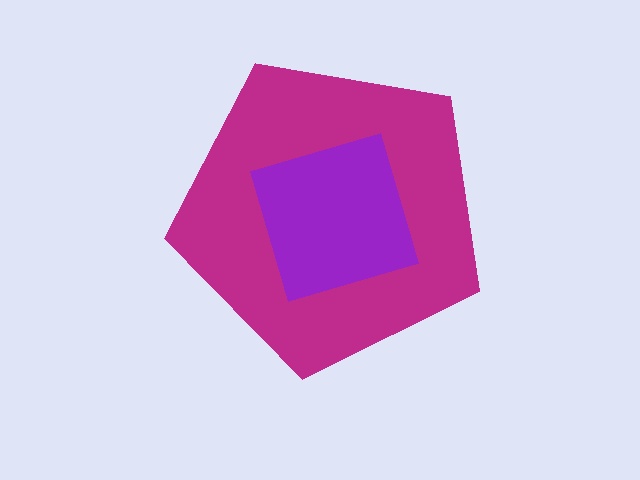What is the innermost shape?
The purple diamond.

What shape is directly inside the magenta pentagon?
The purple diamond.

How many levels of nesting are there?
2.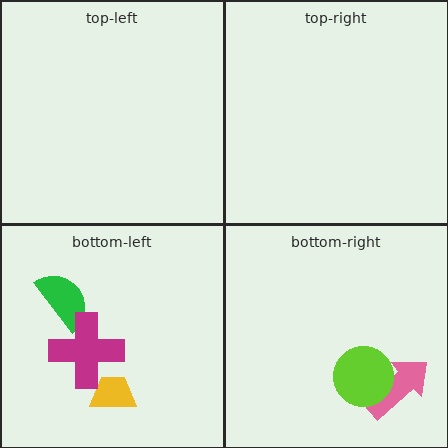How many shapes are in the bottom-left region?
3.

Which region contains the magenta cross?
The bottom-left region.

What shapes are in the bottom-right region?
The pink arrow, the lime circle.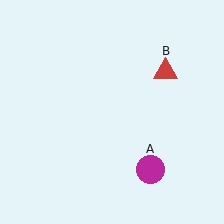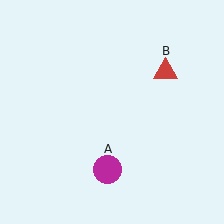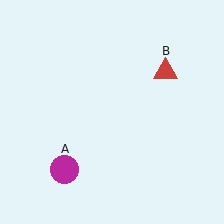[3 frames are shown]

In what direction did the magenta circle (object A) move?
The magenta circle (object A) moved left.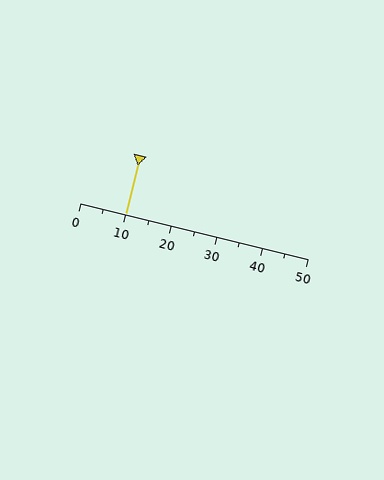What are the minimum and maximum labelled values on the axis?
The axis runs from 0 to 50.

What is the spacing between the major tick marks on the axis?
The major ticks are spaced 10 apart.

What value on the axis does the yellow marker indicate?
The marker indicates approximately 10.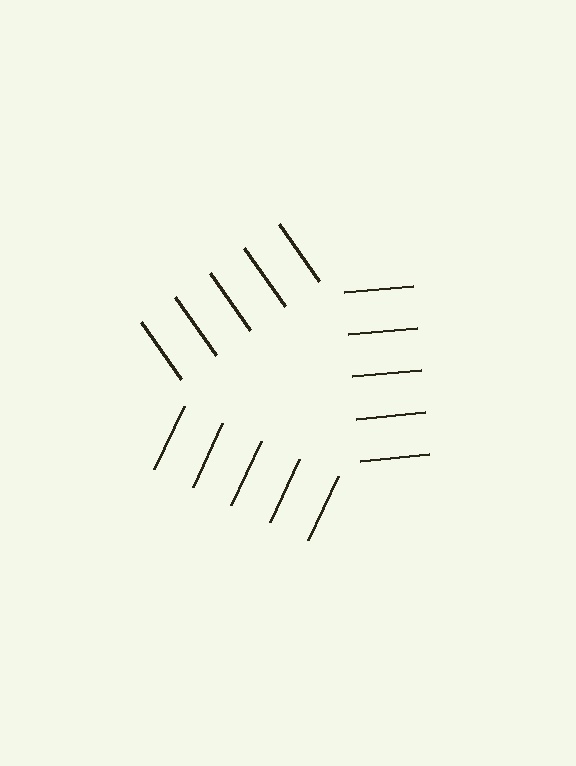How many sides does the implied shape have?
3 sides — the line-ends trace a triangle.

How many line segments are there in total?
15 — 5 along each of the 3 edges.